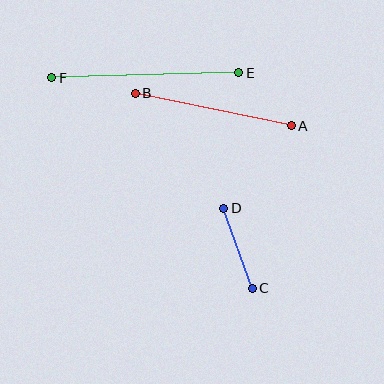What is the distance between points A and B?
The distance is approximately 159 pixels.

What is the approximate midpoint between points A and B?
The midpoint is at approximately (213, 110) pixels.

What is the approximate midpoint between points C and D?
The midpoint is at approximately (238, 248) pixels.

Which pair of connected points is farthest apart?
Points E and F are farthest apart.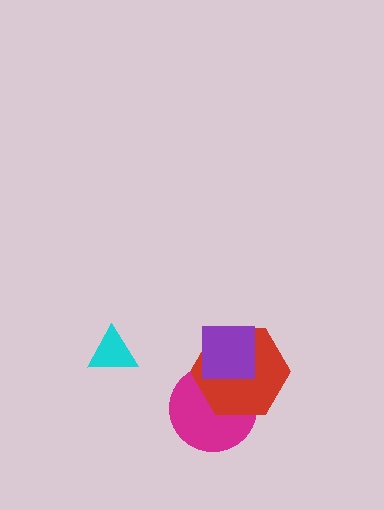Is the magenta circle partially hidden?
Yes, it is partially covered by another shape.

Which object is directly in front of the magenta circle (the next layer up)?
The red hexagon is directly in front of the magenta circle.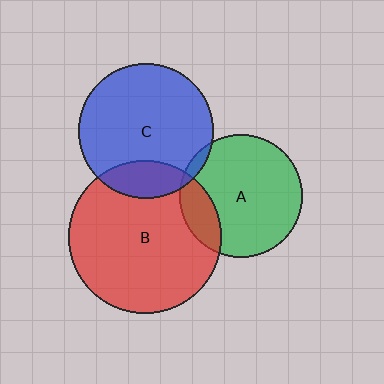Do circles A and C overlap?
Yes.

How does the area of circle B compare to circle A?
Approximately 1.5 times.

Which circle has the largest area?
Circle B (red).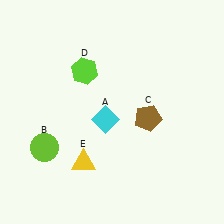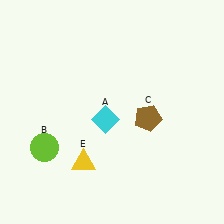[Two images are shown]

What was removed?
The lime hexagon (D) was removed in Image 2.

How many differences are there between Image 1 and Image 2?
There is 1 difference between the two images.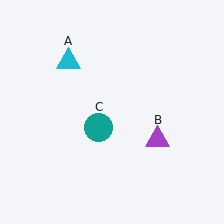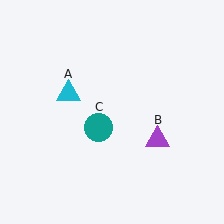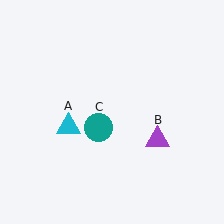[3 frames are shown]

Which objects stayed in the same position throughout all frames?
Purple triangle (object B) and teal circle (object C) remained stationary.